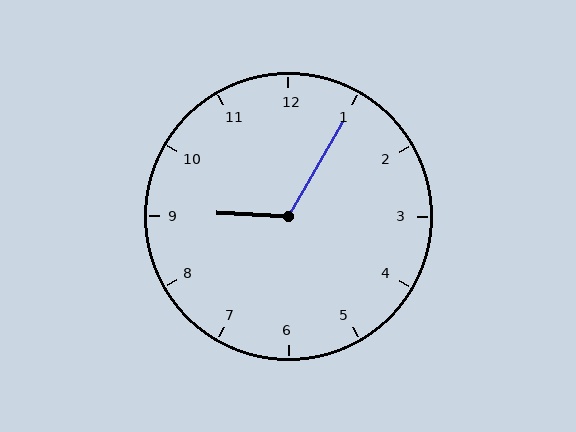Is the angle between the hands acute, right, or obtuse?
It is obtuse.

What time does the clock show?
9:05.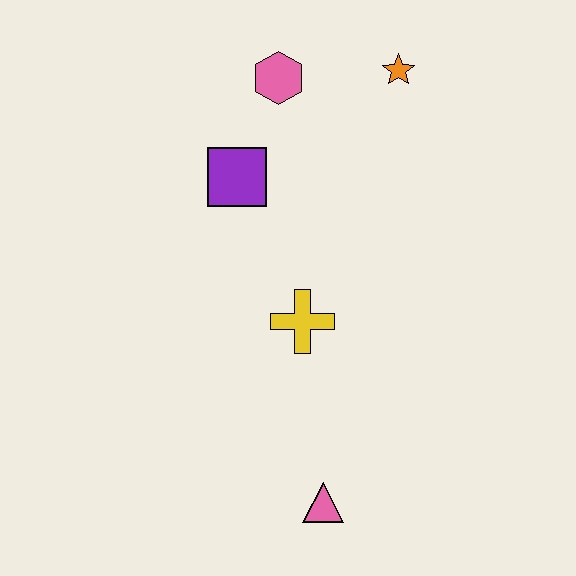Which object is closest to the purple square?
The pink hexagon is closest to the purple square.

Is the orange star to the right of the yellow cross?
Yes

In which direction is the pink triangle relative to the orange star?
The pink triangle is below the orange star.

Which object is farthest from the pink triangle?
The orange star is farthest from the pink triangle.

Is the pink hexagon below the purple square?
No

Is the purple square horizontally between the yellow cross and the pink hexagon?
No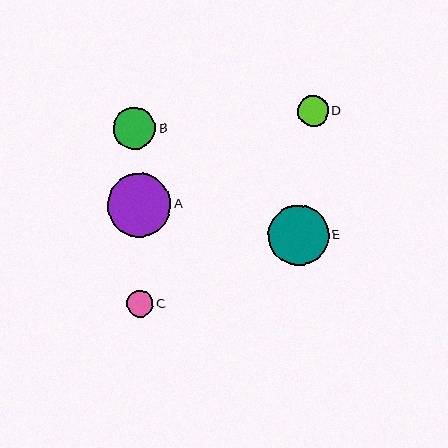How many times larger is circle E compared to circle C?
Circle E is approximately 2.3 times the size of circle C.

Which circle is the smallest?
Circle C is the smallest with a size of approximately 27 pixels.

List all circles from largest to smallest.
From largest to smallest: A, E, B, D, C.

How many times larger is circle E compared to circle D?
Circle E is approximately 2.0 times the size of circle D.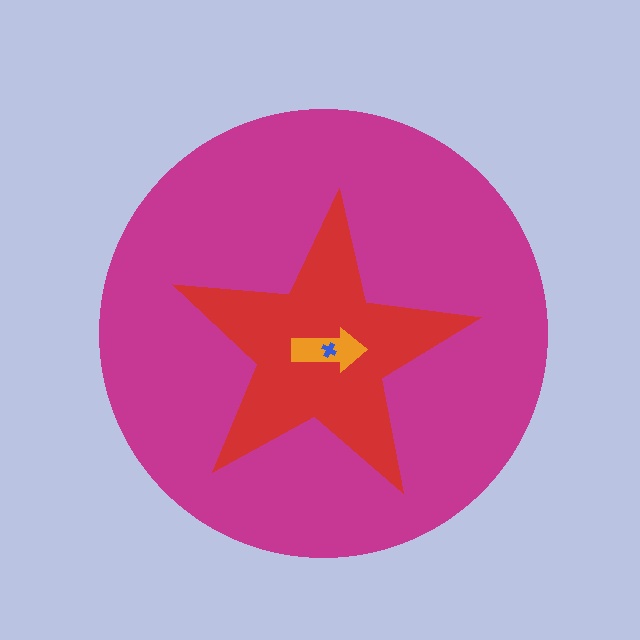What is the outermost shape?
The magenta circle.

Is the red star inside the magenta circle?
Yes.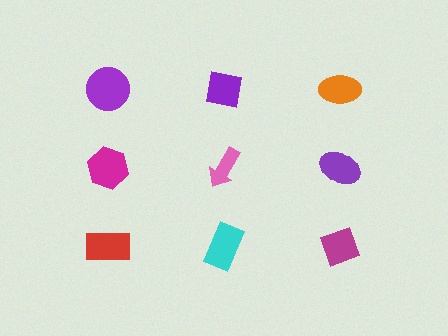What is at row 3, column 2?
A cyan rectangle.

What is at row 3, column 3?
A magenta diamond.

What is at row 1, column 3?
An orange ellipse.